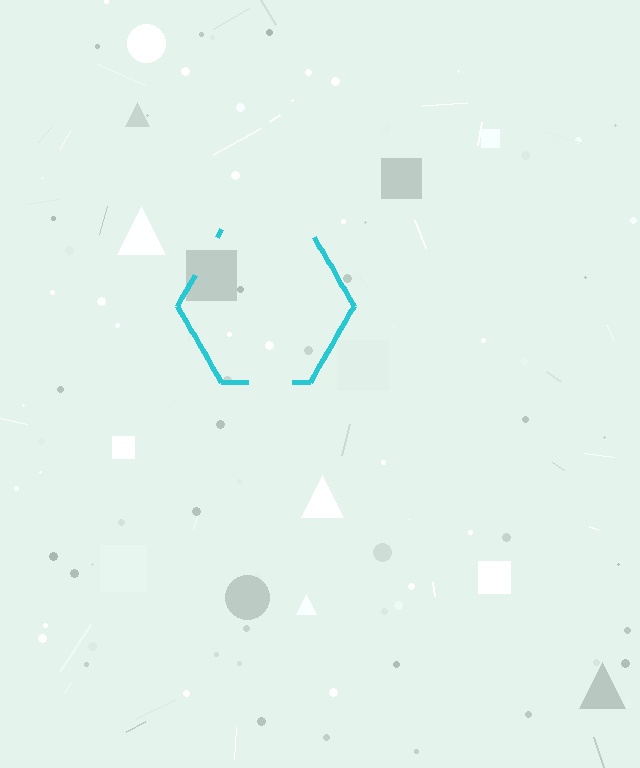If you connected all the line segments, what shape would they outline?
They would outline a hexagon.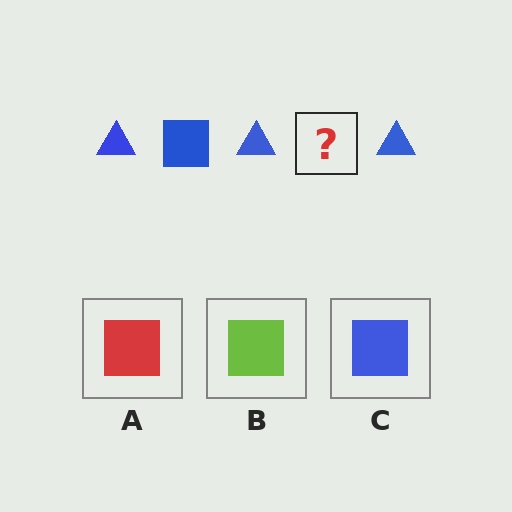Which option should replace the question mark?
Option C.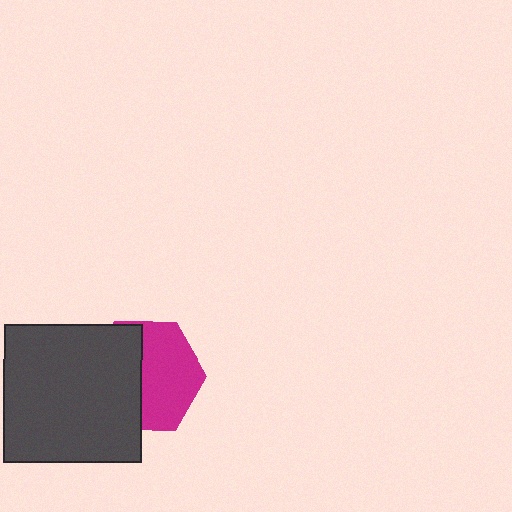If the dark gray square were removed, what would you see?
You would see the complete magenta hexagon.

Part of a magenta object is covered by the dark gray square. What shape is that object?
It is a hexagon.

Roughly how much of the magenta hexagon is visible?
About half of it is visible (roughly 53%).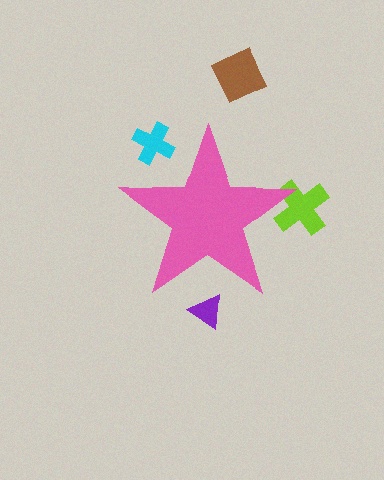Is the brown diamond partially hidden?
No, the brown diamond is fully visible.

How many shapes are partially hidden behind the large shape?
3 shapes are partially hidden.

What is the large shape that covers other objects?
A pink star.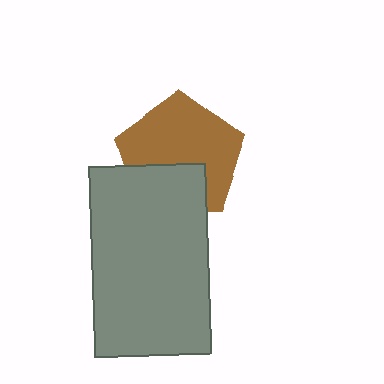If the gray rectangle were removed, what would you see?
You would see the complete brown pentagon.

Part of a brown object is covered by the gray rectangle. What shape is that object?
It is a pentagon.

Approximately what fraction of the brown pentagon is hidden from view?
Roughly 33% of the brown pentagon is hidden behind the gray rectangle.